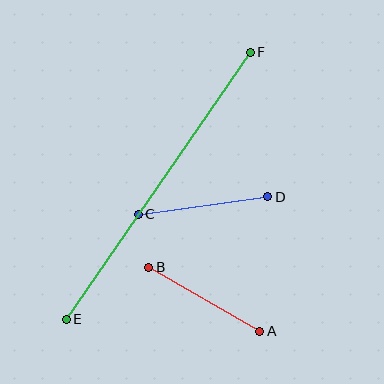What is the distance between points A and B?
The distance is approximately 128 pixels.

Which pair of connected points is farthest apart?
Points E and F are farthest apart.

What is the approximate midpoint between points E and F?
The midpoint is at approximately (158, 186) pixels.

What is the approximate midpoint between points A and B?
The midpoint is at approximately (204, 299) pixels.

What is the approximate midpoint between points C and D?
The midpoint is at approximately (203, 206) pixels.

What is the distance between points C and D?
The distance is approximately 131 pixels.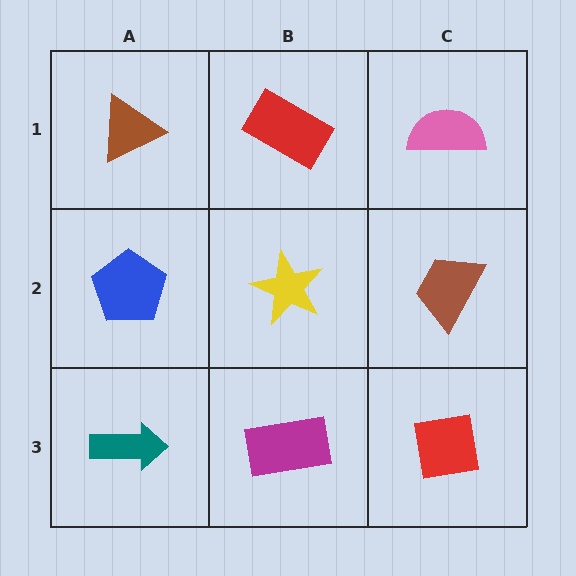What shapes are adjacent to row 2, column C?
A pink semicircle (row 1, column C), a red square (row 3, column C), a yellow star (row 2, column B).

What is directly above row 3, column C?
A brown trapezoid.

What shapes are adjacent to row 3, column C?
A brown trapezoid (row 2, column C), a magenta rectangle (row 3, column B).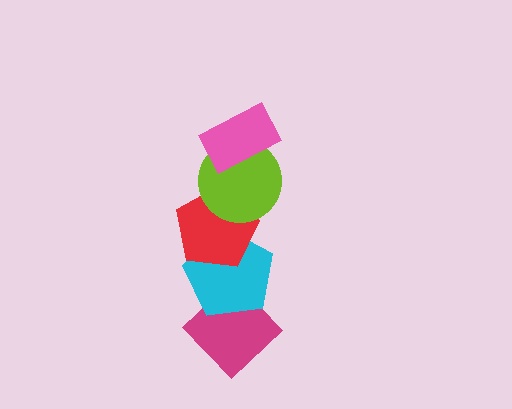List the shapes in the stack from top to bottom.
From top to bottom: the pink rectangle, the lime circle, the red pentagon, the cyan pentagon, the magenta diamond.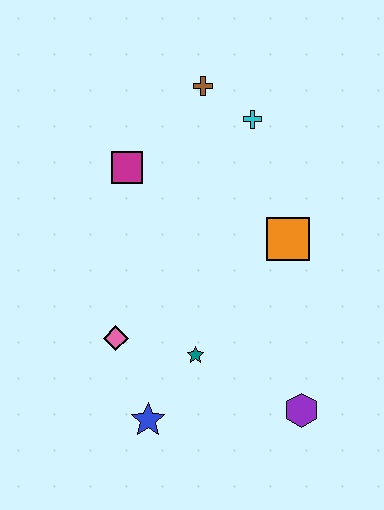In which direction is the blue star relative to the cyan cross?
The blue star is below the cyan cross.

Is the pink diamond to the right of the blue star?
No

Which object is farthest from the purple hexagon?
The brown cross is farthest from the purple hexagon.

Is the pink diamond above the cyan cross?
No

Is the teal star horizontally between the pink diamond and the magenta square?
No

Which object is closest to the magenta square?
The brown cross is closest to the magenta square.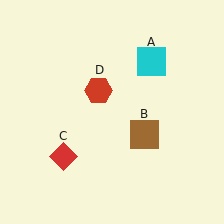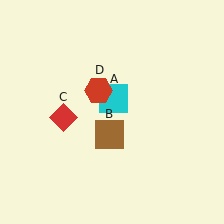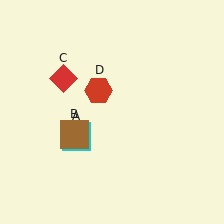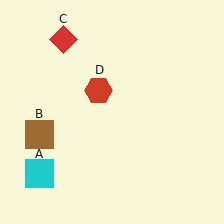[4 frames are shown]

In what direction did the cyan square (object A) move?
The cyan square (object A) moved down and to the left.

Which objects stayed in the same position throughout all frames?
Red hexagon (object D) remained stationary.